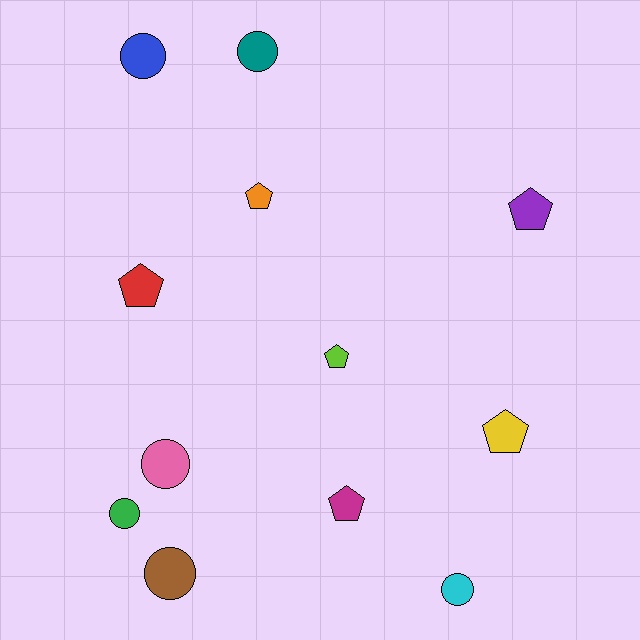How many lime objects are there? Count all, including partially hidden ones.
There is 1 lime object.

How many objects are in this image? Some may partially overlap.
There are 12 objects.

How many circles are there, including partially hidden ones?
There are 6 circles.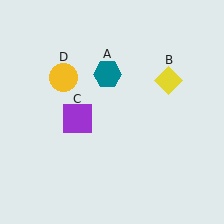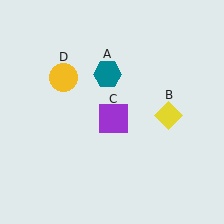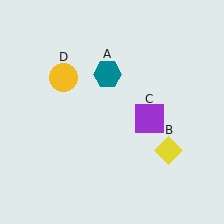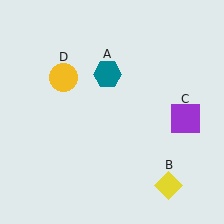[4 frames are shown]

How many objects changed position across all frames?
2 objects changed position: yellow diamond (object B), purple square (object C).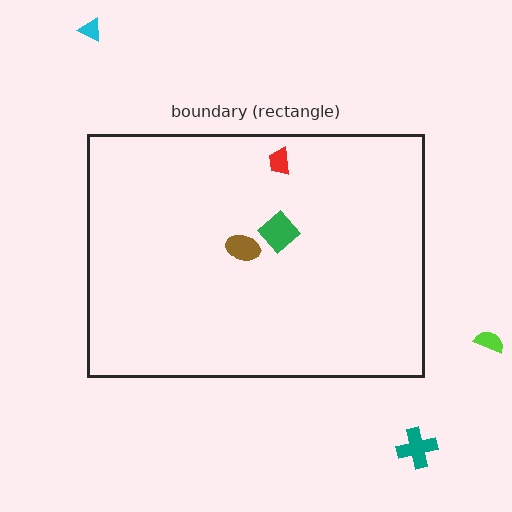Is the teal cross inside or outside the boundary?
Outside.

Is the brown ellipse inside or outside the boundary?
Inside.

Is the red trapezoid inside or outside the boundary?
Inside.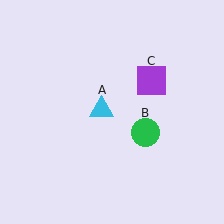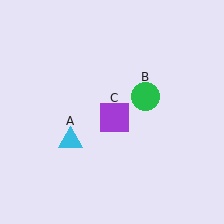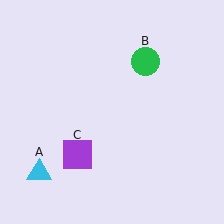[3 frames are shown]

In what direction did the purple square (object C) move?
The purple square (object C) moved down and to the left.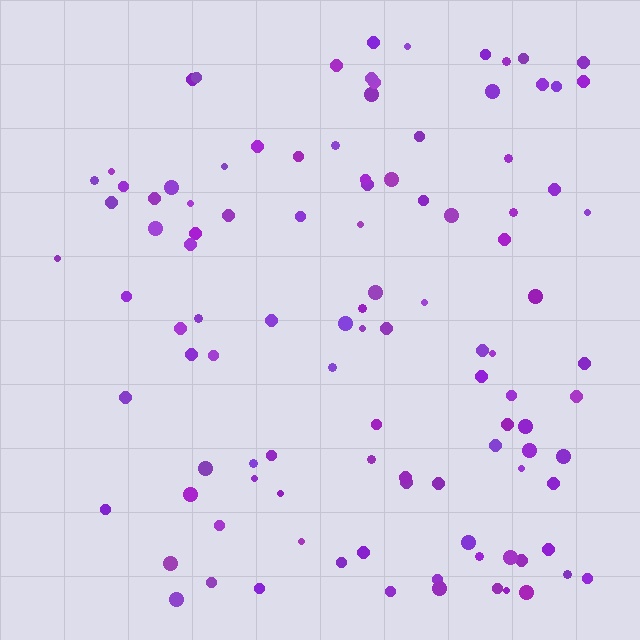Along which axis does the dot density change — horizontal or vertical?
Horizontal.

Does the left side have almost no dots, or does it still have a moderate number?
Still a moderate number, just noticeably fewer than the right.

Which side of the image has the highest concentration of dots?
The right.